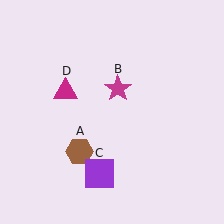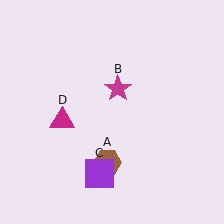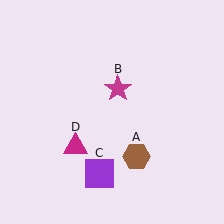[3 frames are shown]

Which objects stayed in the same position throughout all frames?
Magenta star (object B) and purple square (object C) remained stationary.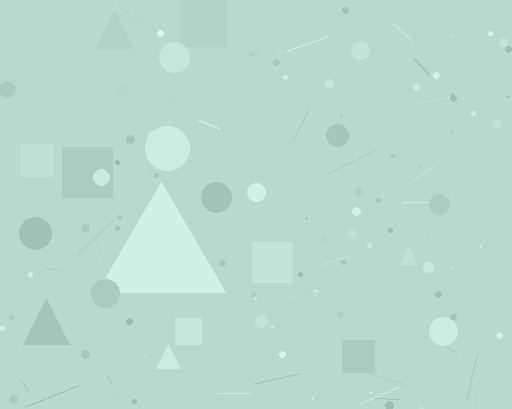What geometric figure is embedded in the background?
A triangle is embedded in the background.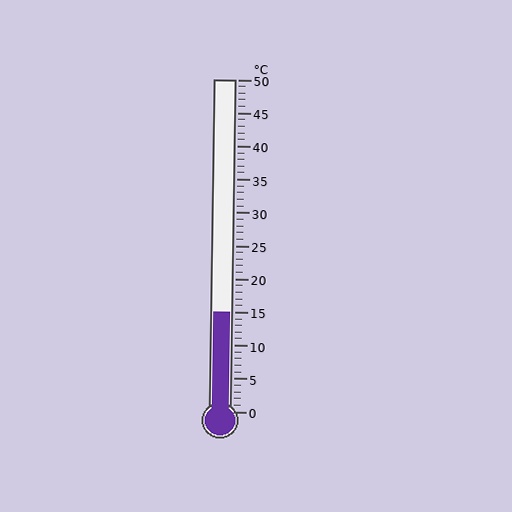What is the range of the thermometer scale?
The thermometer scale ranges from 0°C to 50°C.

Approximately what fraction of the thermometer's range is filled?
The thermometer is filled to approximately 30% of its range.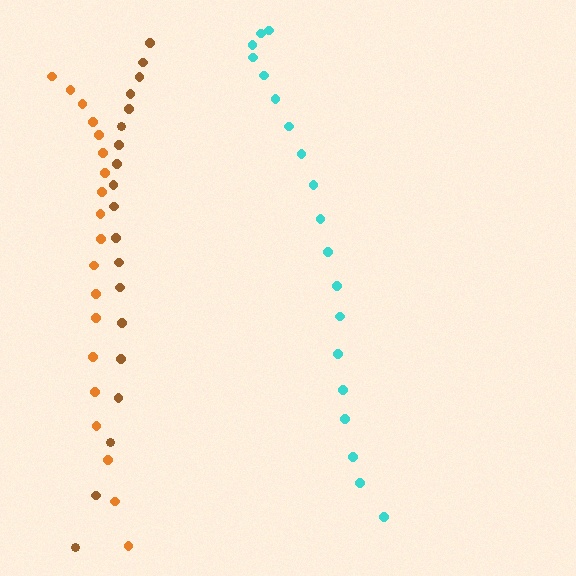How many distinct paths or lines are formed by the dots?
There are 3 distinct paths.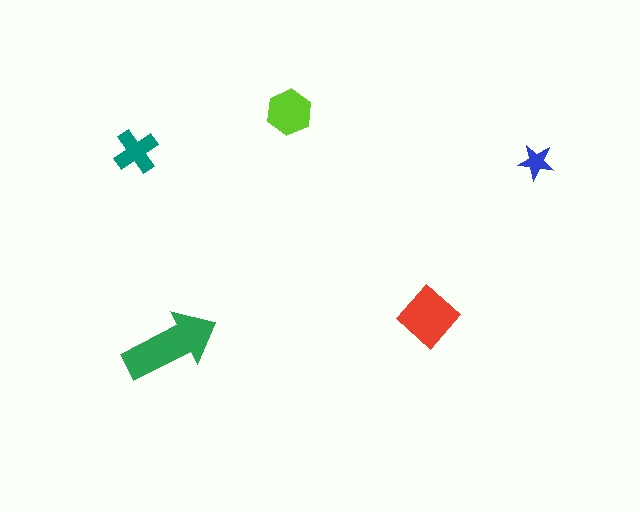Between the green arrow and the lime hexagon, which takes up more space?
The green arrow.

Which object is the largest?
The green arrow.